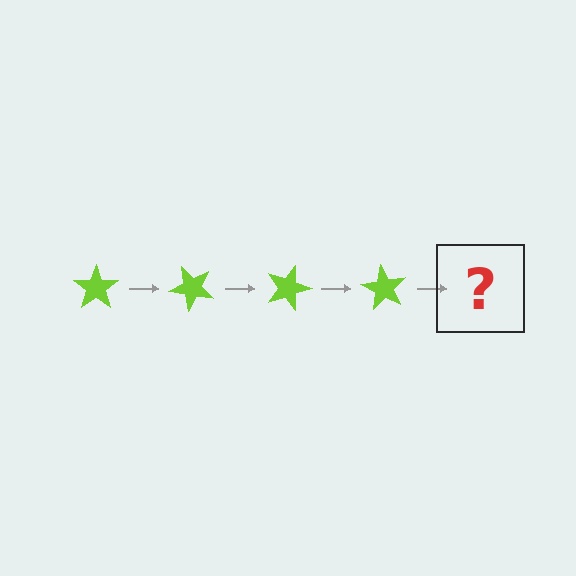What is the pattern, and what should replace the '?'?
The pattern is that the star rotates 45 degrees each step. The '?' should be a lime star rotated 180 degrees.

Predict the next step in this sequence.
The next step is a lime star rotated 180 degrees.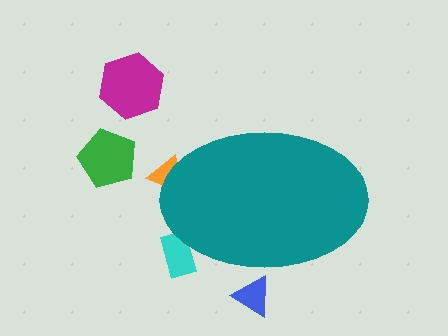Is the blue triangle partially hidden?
Yes, the blue triangle is partially hidden behind the teal ellipse.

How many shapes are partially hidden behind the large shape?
3 shapes are partially hidden.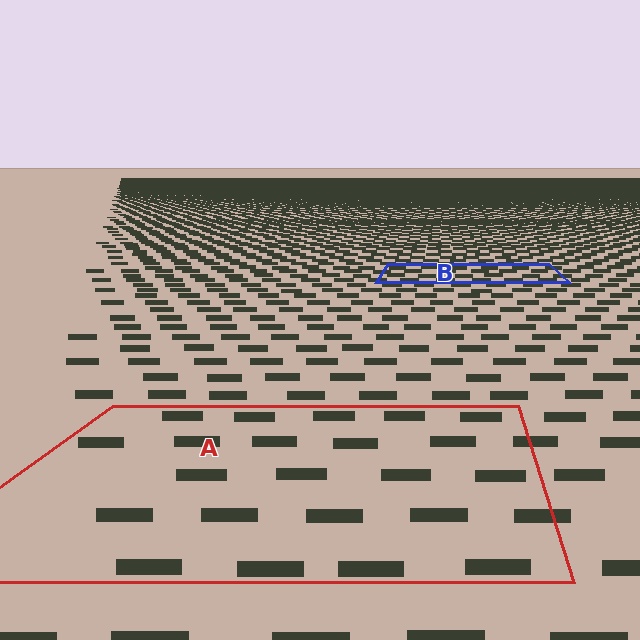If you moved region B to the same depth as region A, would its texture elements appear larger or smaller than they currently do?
They would appear larger. At a closer depth, the same texture elements are projected at a bigger on-screen size.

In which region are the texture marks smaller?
The texture marks are smaller in region B, because it is farther away.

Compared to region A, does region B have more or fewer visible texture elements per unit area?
Region B has more texture elements per unit area — they are packed more densely because it is farther away.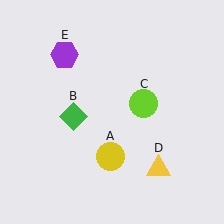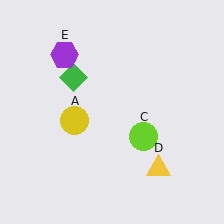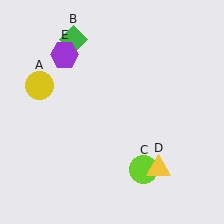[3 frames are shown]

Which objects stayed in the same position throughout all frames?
Yellow triangle (object D) and purple hexagon (object E) remained stationary.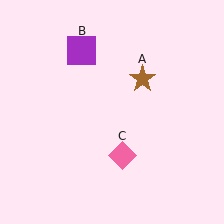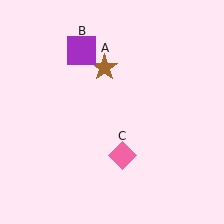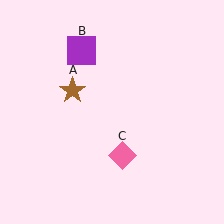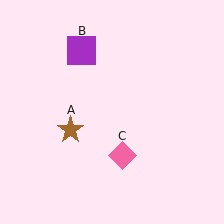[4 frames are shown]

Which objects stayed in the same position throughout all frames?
Purple square (object B) and pink diamond (object C) remained stationary.